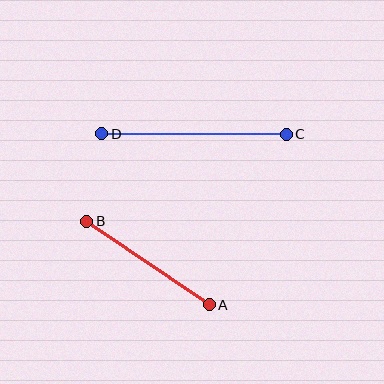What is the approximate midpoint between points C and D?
The midpoint is at approximately (194, 134) pixels.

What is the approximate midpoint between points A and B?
The midpoint is at approximately (148, 263) pixels.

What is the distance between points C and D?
The distance is approximately 184 pixels.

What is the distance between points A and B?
The distance is approximately 148 pixels.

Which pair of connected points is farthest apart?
Points C and D are farthest apart.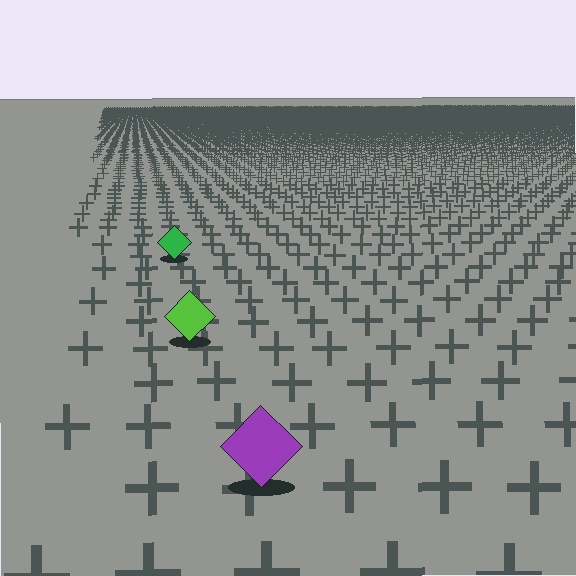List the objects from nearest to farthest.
From nearest to farthest: the purple diamond, the lime diamond, the green diamond.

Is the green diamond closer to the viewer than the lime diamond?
No. The lime diamond is closer — you can tell from the texture gradient: the ground texture is coarser near it.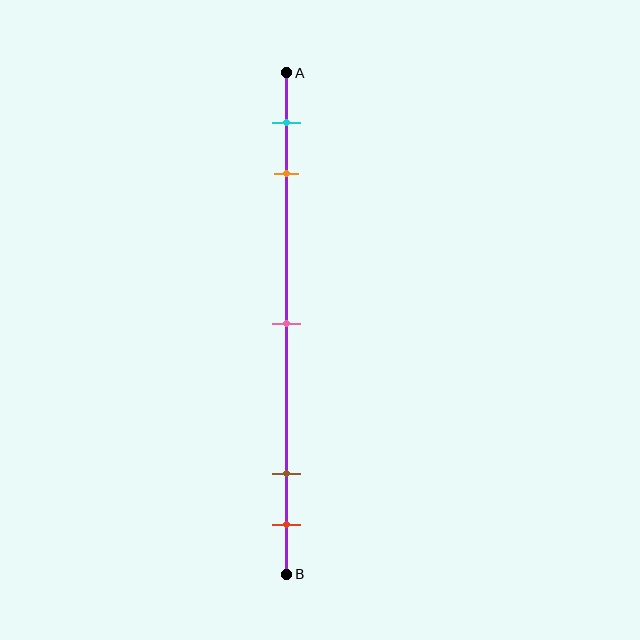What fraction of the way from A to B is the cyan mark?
The cyan mark is approximately 10% (0.1) of the way from A to B.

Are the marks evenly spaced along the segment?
No, the marks are not evenly spaced.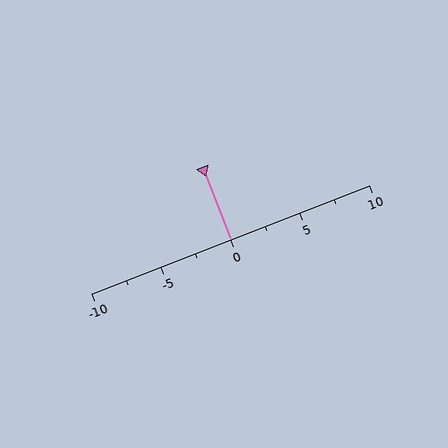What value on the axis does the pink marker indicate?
The marker indicates approximately 0.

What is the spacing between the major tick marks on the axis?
The major ticks are spaced 5 apart.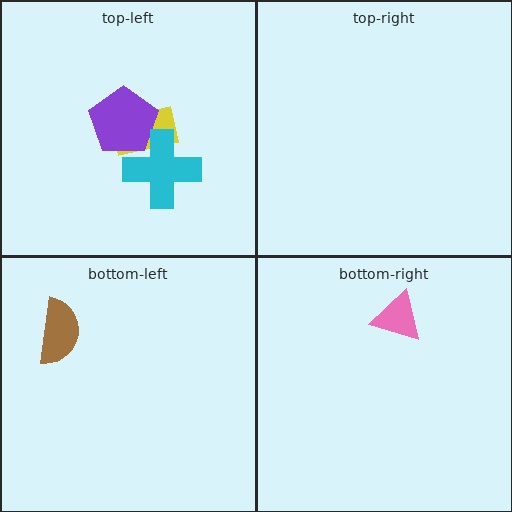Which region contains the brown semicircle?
The bottom-left region.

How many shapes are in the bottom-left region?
1.